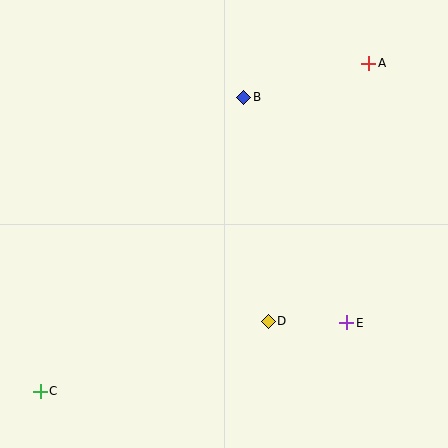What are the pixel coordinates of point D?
Point D is at (268, 321).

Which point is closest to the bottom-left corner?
Point C is closest to the bottom-left corner.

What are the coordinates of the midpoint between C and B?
The midpoint between C and B is at (142, 244).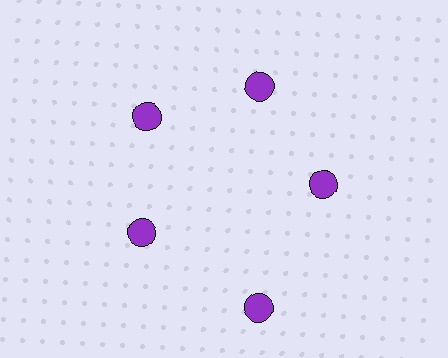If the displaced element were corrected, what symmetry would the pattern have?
It would have 5-fold rotational symmetry — the pattern would map onto itself every 72 degrees.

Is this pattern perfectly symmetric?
No. The 5 purple circles are arranged in a ring, but one element near the 5 o'clock position is pushed outward from the center, breaking the 5-fold rotational symmetry.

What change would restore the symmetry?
The symmetry would be restored by moving it inward, back onto the ring so that all 5 circles sit at equal angles and equal distance from the center.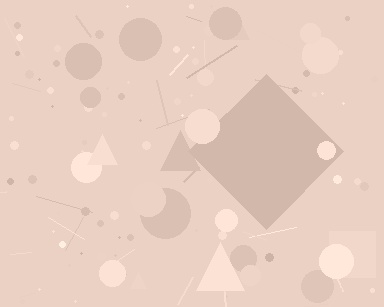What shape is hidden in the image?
A diamond is hidden in the image.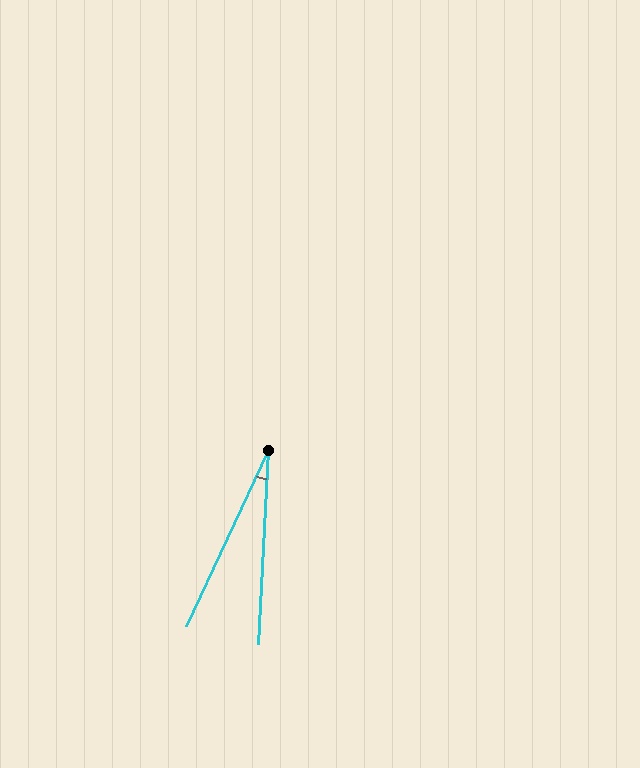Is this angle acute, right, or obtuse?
It is acute.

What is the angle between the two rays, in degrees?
Approximately 22 degrees.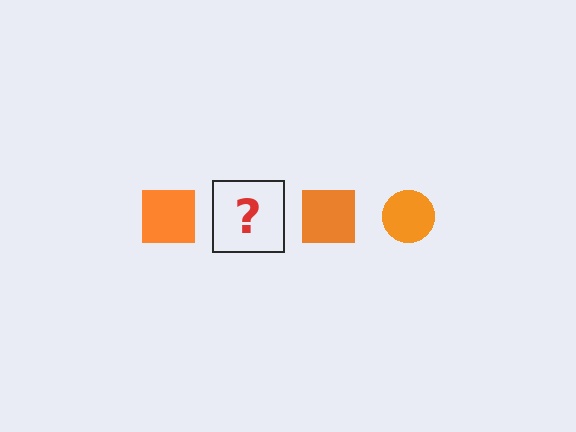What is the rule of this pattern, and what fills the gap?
The rule is that the pattern cycles through square, circle shapes in orange. The gap should be filled with an orange circle.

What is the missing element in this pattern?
The missing element is an orange circle.